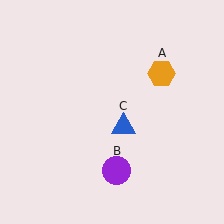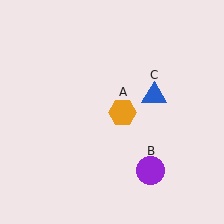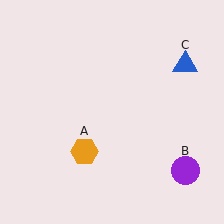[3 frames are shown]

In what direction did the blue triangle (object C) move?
The blue triangle (object C) moved up and to the right.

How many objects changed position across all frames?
3 objects changed position: orange hexagon (object A), purple circle (object B), blue triangle (object C).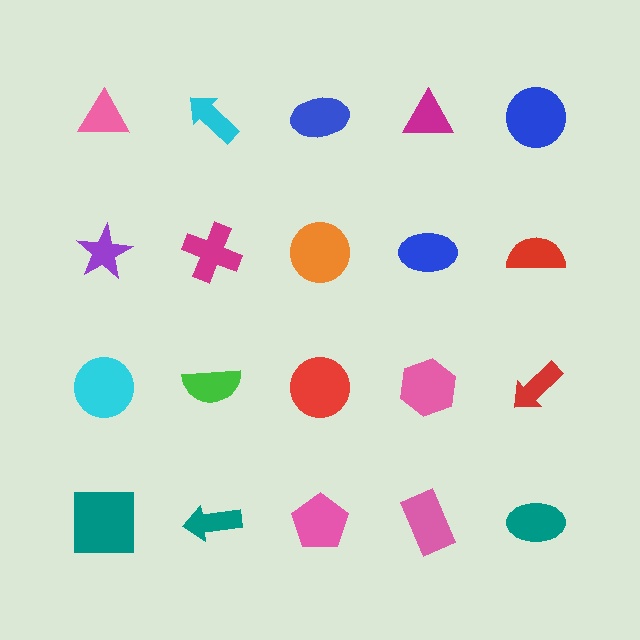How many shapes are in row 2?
5 shapes.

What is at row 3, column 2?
A green semicircle.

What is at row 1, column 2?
A cyan arrow.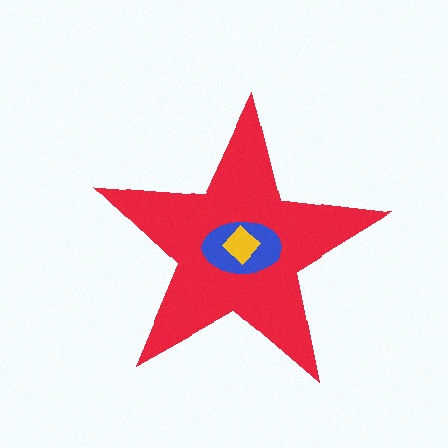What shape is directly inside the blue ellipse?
The yellow diamond.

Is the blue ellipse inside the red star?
Yes.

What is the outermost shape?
The red star.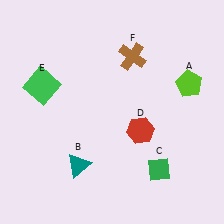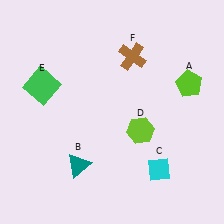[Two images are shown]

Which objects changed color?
C changed from green to cyan. D changed from red to lime.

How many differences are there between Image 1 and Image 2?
There are 2 differences between the two images.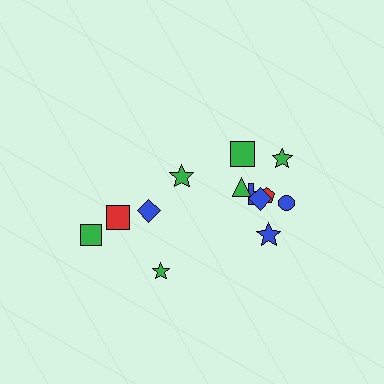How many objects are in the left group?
There are 5 objects.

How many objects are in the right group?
There are 8 objects.